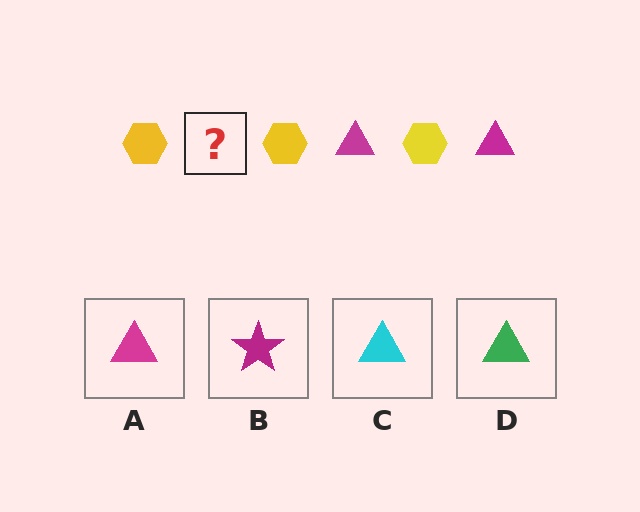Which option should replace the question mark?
Option A.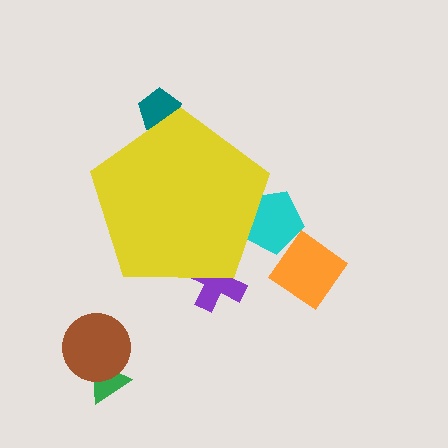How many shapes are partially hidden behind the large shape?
3 shapes are partially hidden.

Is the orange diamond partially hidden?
No, the orange diamond is fully visible.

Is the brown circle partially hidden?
No, the brown circle is fully visible.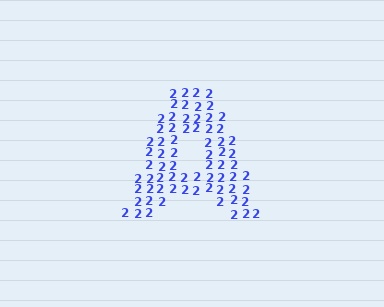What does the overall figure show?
The overall figure shows the letter A.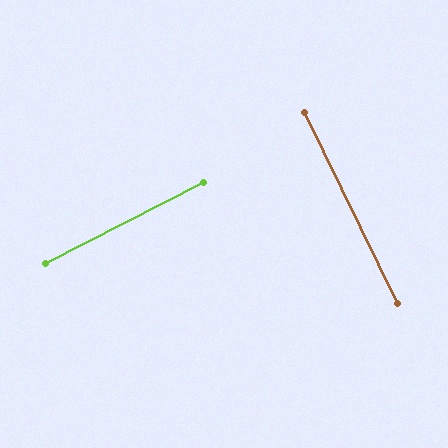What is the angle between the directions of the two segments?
Approximately 89 degrees.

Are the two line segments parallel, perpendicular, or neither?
Perpendicular — they meet at approximately 89°.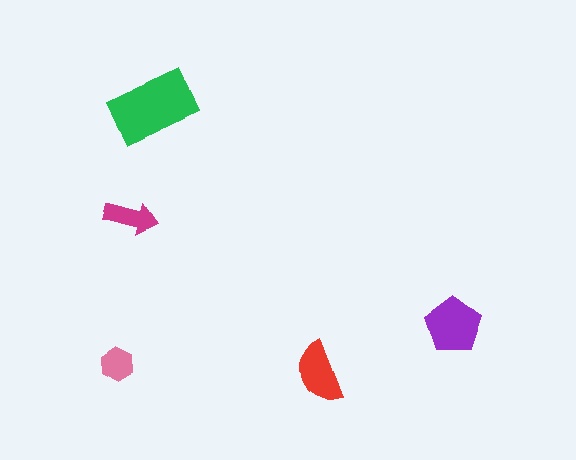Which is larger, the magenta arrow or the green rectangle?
The green rectangle.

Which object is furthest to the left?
The pink hexagon is leftmost.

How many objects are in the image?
There are 5 objects in the image.